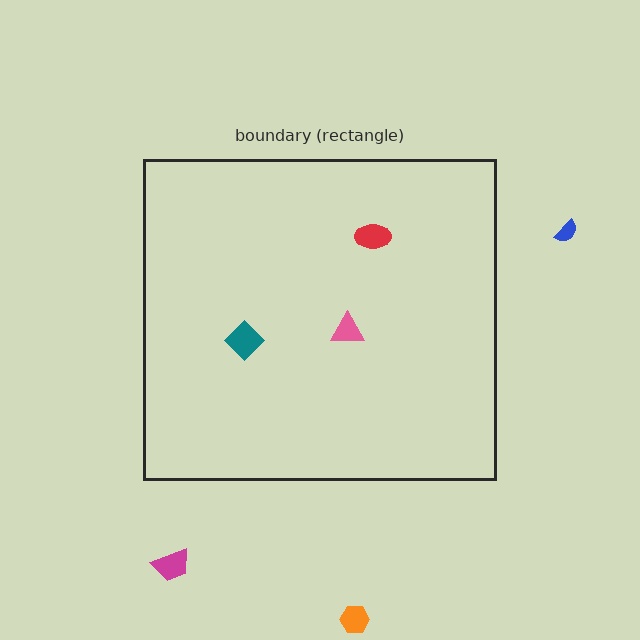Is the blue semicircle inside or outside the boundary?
Outside.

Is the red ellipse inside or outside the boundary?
Inside.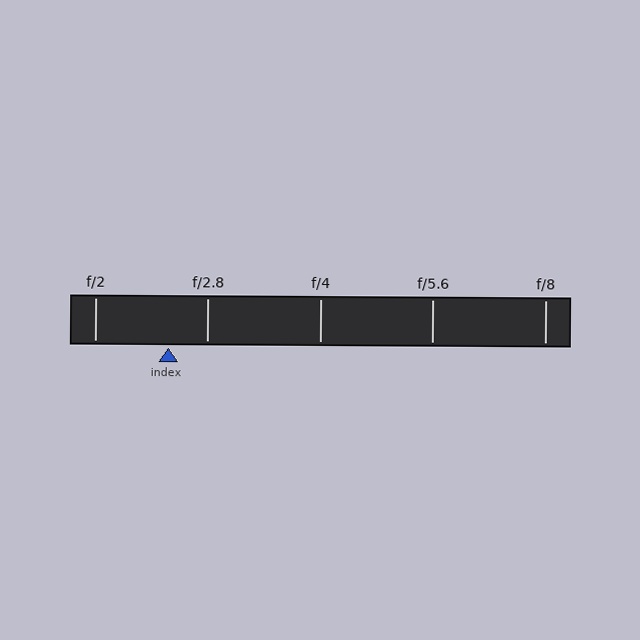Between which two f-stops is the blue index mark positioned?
The index mark is between f/2 and f/2.8.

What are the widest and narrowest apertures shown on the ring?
The widest aperture shown is f/2 and the narrowest is f/8.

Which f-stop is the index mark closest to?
The index mark is closest to f/2.8.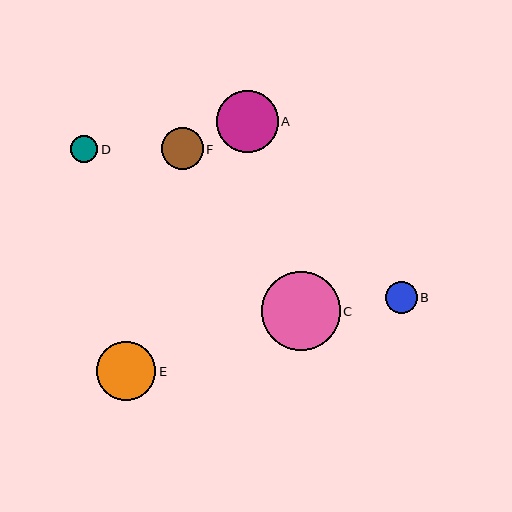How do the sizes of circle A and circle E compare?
Circle A and circle E are approximately the same size.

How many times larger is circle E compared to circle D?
Circle E is approximately 2.2 times the size of circle D.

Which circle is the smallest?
Circle D is the smallest with a size of approximately 28 pixels.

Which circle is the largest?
Circle C is the largest with a size of approximately 79 pixels.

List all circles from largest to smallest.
From largest to smallest: C, A, E, F, B, D.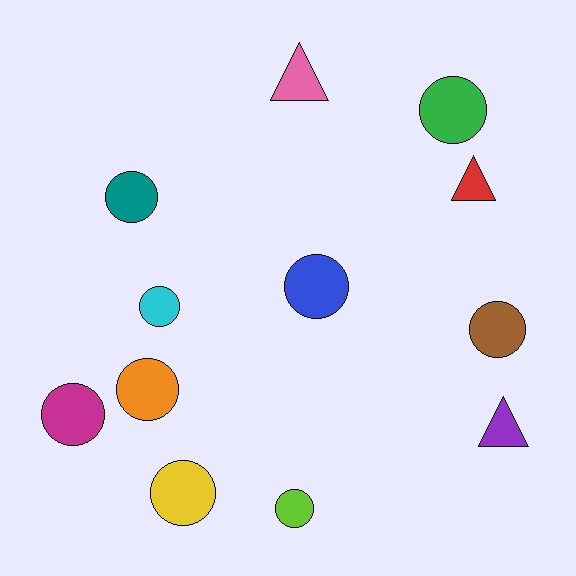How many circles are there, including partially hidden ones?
There are 9 circles.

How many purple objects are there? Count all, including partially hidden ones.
There is 1 purple object.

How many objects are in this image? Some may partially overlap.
There are 12 objects.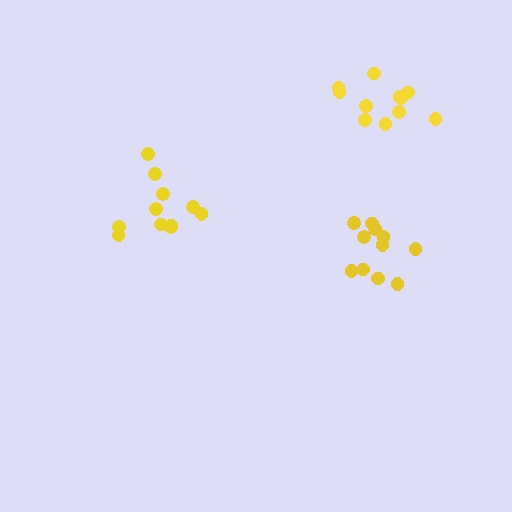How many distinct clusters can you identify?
There are 3 distinct clusters.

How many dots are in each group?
Group 1: 11 dots, Group 2: 11 dots, Group 3: 11 dots (33 total).